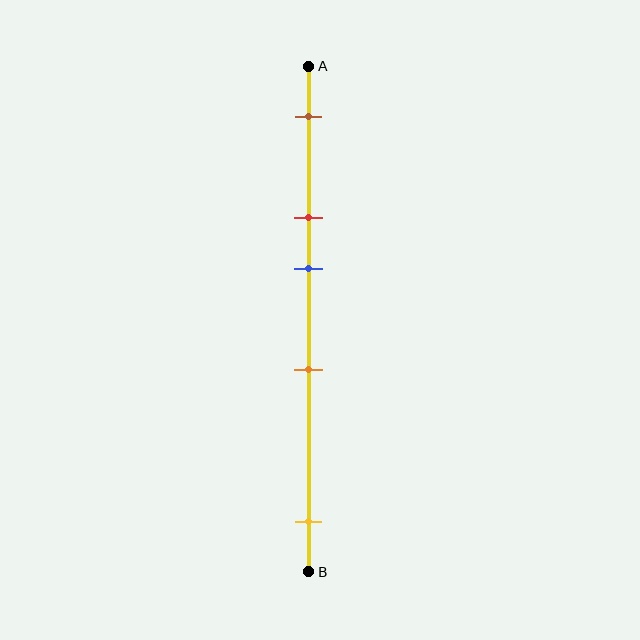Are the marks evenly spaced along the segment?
No, the marks are not evenly spaced.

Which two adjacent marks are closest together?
The red and blue marks are the closest adjacent pair.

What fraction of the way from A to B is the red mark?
The red mark is approximately 30% (0.3) of the way from A to B.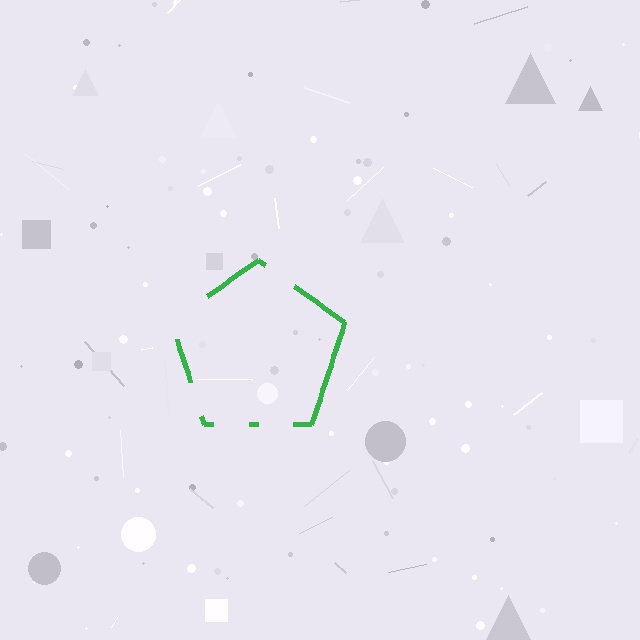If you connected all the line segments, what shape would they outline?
They would outline a pentagon.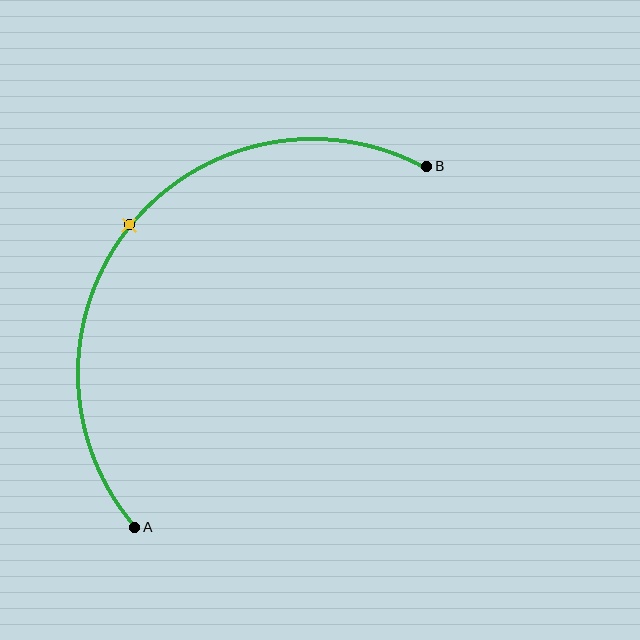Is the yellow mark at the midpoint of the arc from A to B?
Yes. The yellow mark lies on the arc at equal arc-length from both A and B — it is the arc midpoint.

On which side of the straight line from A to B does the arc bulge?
The arc bulges above and to the left of the straight line connecting A and B.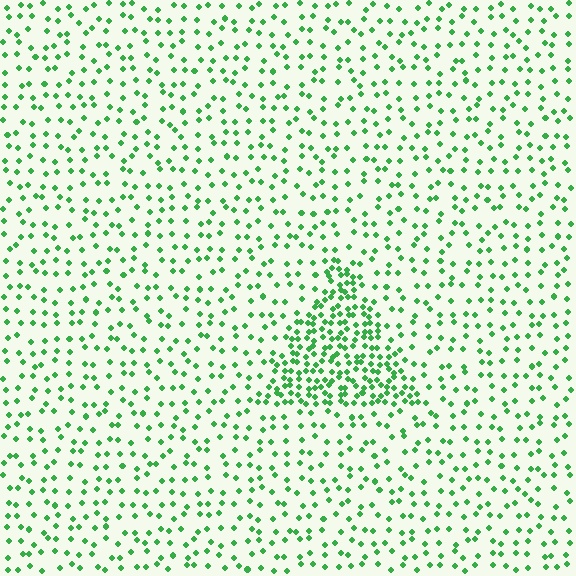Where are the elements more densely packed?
The elements are more densely packed inside the triangle boundary.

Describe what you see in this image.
The image contains small green elements arranged at two different densities. A triangle-shaped region is visible where the elements are more densely packed than the surrounding area.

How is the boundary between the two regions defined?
The boundary is defined by a change in element density (approximately 2.6x ratio). All elements are the same color, size, and shape.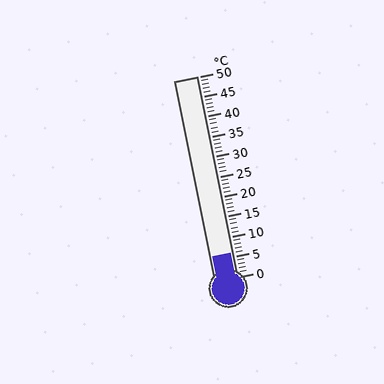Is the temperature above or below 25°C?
The temperature is below 25°C.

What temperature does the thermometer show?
The thermometer shows approximately 6°C.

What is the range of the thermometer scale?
The thermometer scale ranges from 0°C to 50°C.